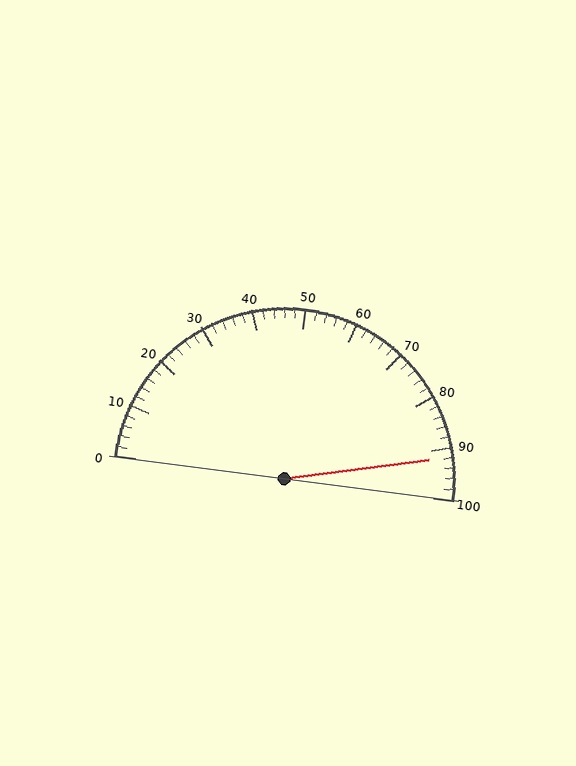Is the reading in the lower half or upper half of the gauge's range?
The reading is in the upper half of the range (0 to 100).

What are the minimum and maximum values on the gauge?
The gauge ranges from 0 to 100.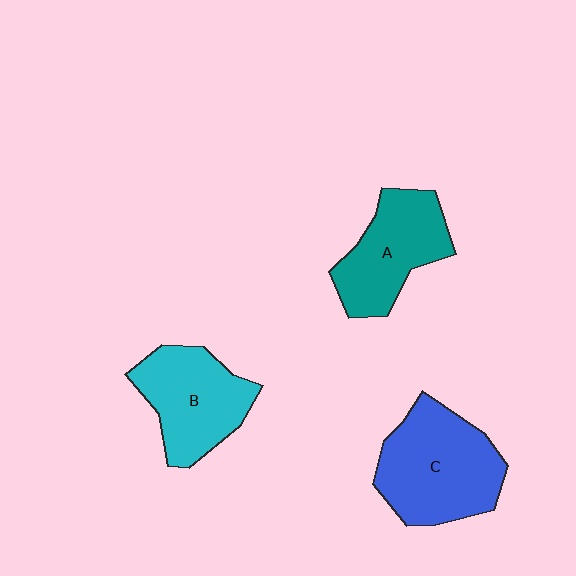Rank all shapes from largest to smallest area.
From largest to smallest: C (blue), B (cyan), A (teal).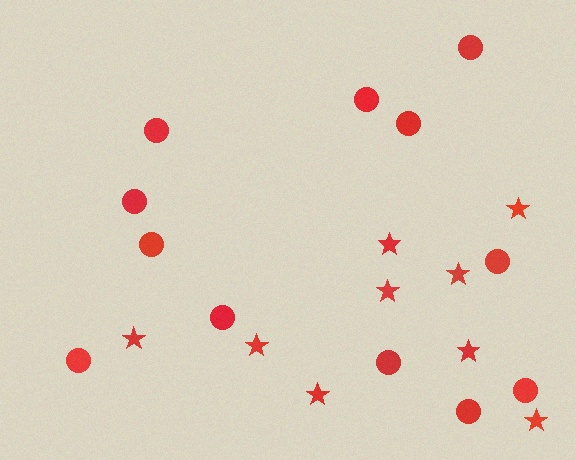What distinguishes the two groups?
There are 2 groups: one group of circles (12) and one group of stars (9).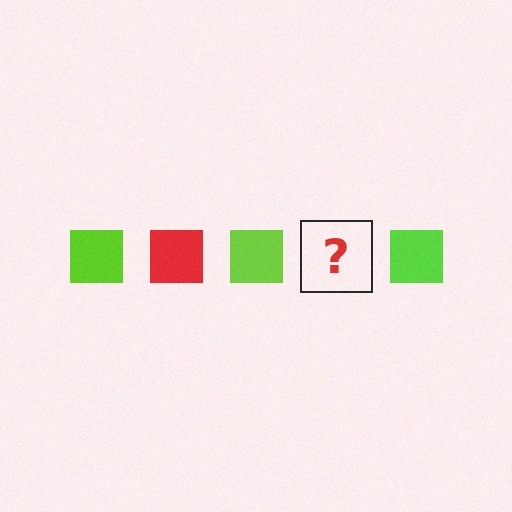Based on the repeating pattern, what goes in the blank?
The blank should be a red square.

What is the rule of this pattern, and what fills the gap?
The rule is that the pattern cycles through lime, red squares. The gap should be filled with a red square.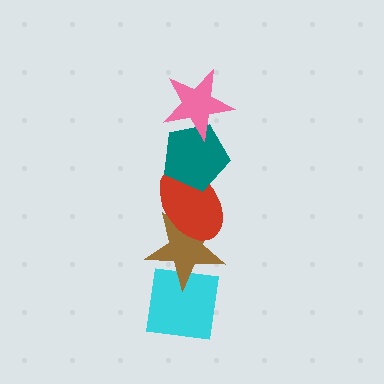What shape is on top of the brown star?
The red ellipse is on top of the brown star.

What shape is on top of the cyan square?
The brown star is on top of the cyan square.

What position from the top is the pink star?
The pink star is 1st from the top.